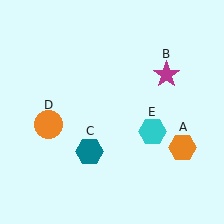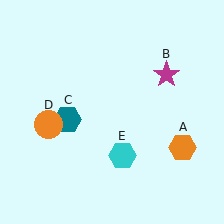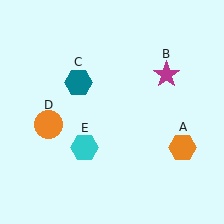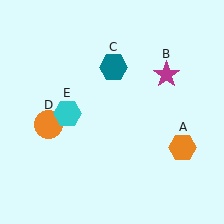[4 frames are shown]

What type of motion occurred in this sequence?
The teal hexagon (object C), cyan hexagon (object E) rotated clockwise around the center of the scene.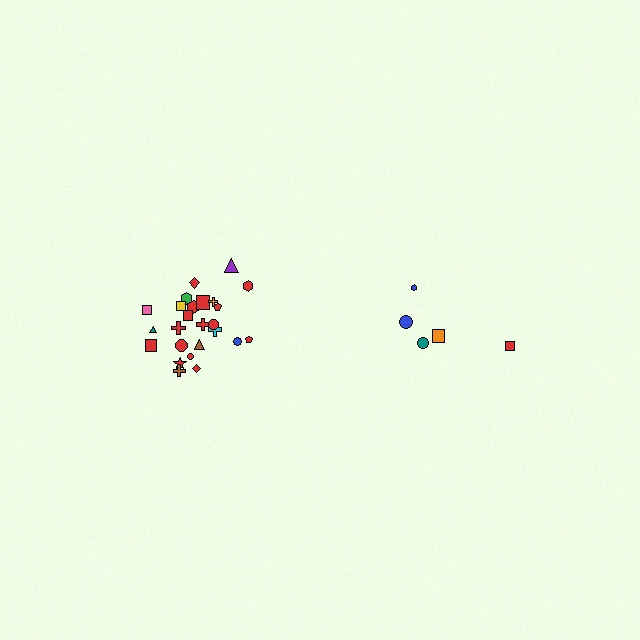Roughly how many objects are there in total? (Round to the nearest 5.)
Roughly 30 objects in total.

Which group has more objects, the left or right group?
The left group.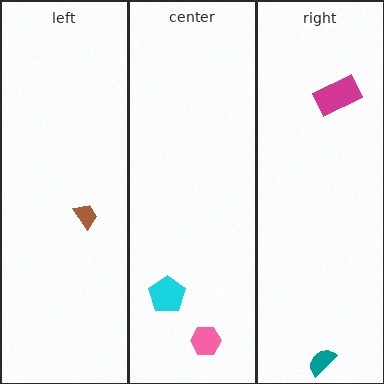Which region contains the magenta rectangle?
The right region.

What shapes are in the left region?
The brown trapezoid.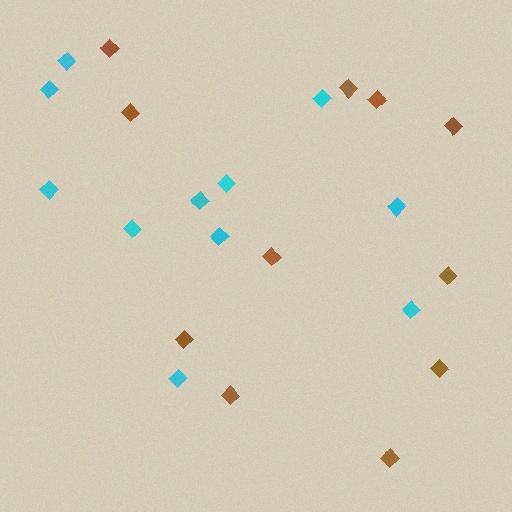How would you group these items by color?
There are 2 groups: one group of cyan diamonds (11) and one group of brown diamonds (11).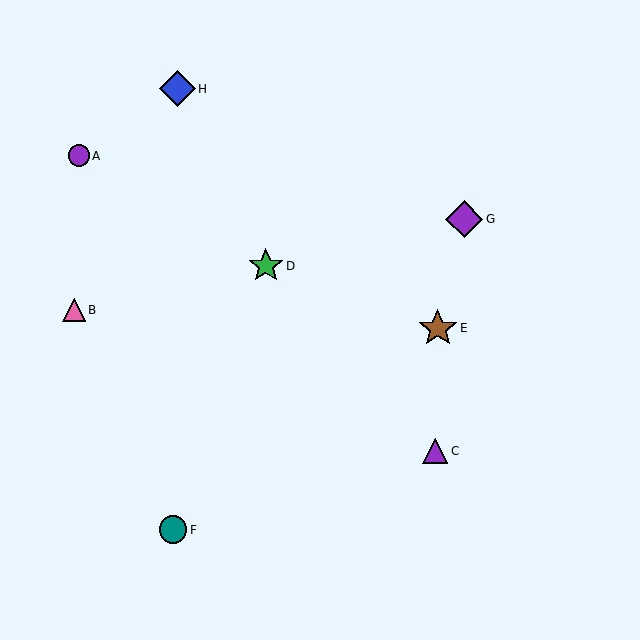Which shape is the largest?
The brown star (labeled E) is the largest.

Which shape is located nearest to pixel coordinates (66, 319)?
The pink triangle (labeled B) at (74, 310) is nearest to that location.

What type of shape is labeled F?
Shape F is a teal circle.